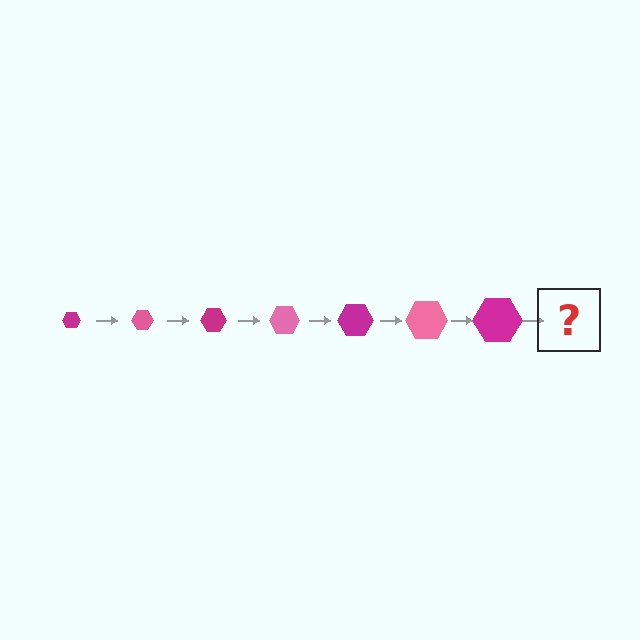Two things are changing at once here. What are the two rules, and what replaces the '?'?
The two rules are that the hexagon grows larger each step and the color cycles through magenta and pink. The '?' should be a pink hexagon, larger than the previous one.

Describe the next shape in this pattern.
It should be a pink hexagon, larger than the previous one.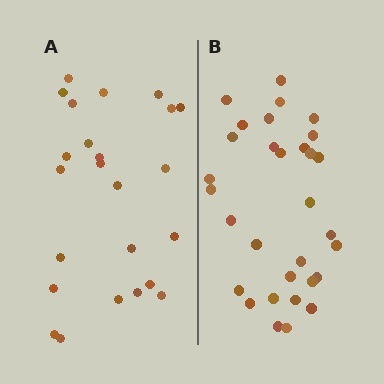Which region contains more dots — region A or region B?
Region B (the right region) has more dots.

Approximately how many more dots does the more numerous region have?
Region B has roughly 8 or so more dots than region A.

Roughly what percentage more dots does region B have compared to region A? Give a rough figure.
About 30% more.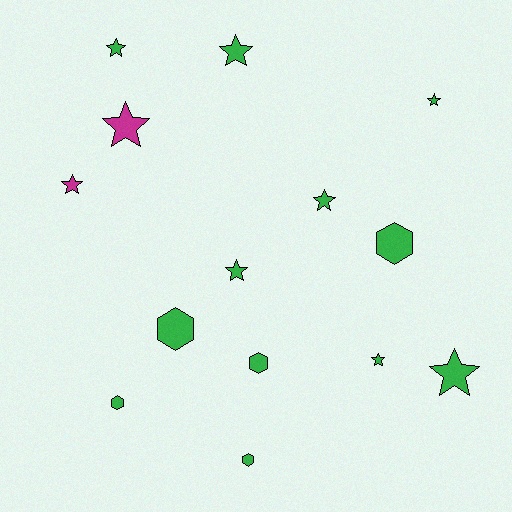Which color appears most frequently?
Green, with 12 objects.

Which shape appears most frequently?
Star, with 9 objects.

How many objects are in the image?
There are 14 objects.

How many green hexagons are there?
There are 5 green hexagons.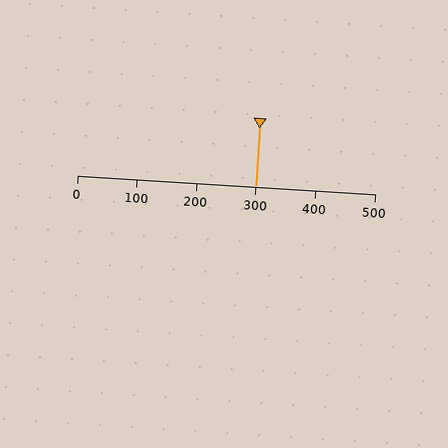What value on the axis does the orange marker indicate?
The marker indicates approximately 300.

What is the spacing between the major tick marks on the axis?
The major ticks are spaced 100 apart.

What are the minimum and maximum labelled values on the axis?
The axis runs from 0 to 500.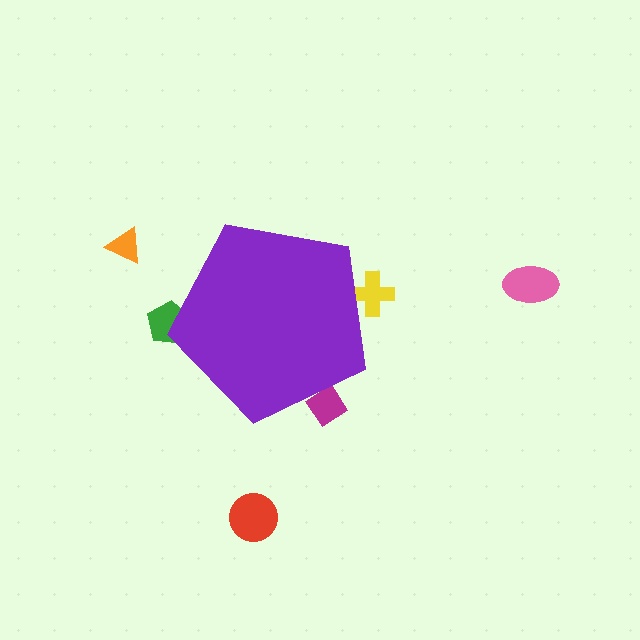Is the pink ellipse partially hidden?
No, the pink ellipse is fully visible.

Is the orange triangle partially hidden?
No, the orange triangle is fully visible.